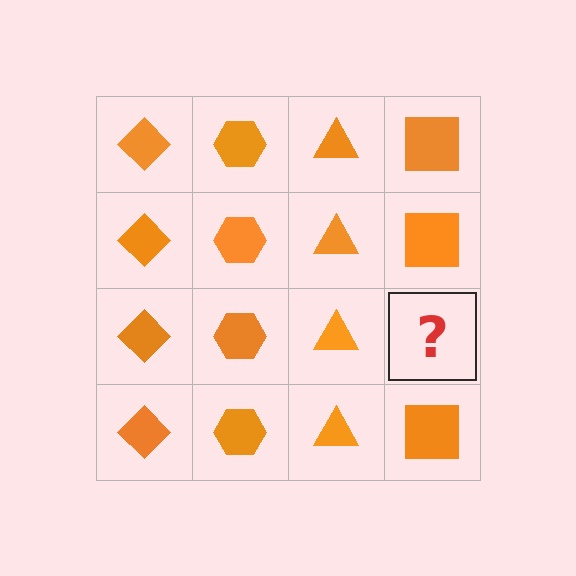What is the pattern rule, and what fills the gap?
The rule is that each column has a consistent shape. The gap should be filled with an orange square.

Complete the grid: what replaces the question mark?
The question mark should be replaced with an orange square.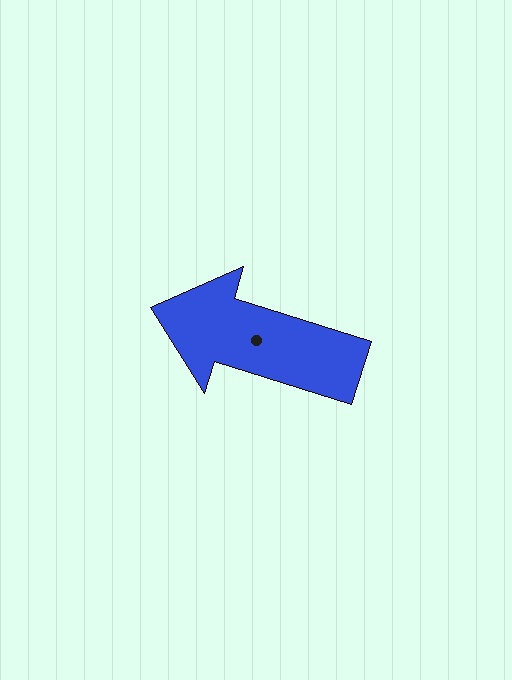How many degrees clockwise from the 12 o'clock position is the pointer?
Approximately 287 degrees.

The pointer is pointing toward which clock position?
Roughly 10 o'clock.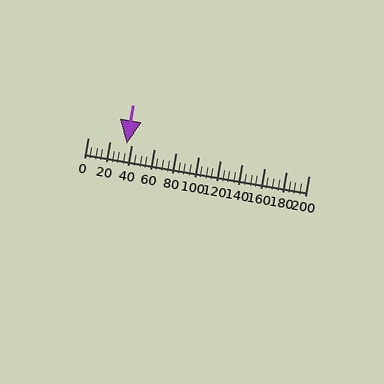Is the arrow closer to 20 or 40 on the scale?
The arrow is closer to 40.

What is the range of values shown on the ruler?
The ruler shows values from 0 to 200.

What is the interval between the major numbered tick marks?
The major tick marks are spaced 20 units apart.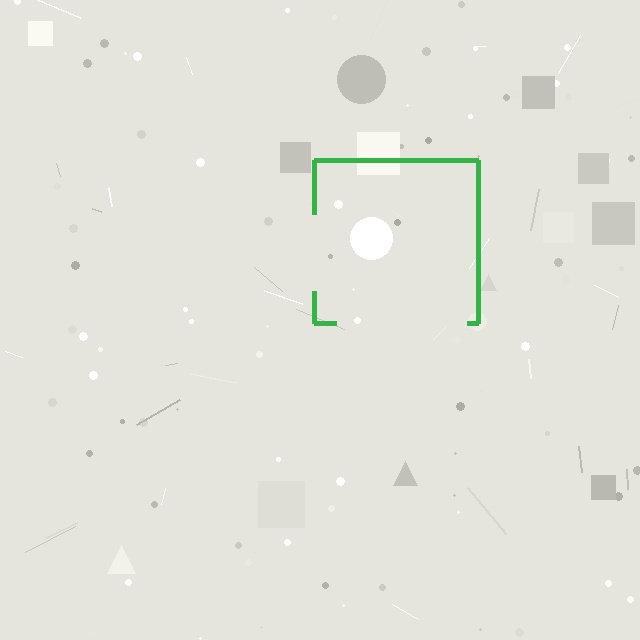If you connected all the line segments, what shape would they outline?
They would outline a square.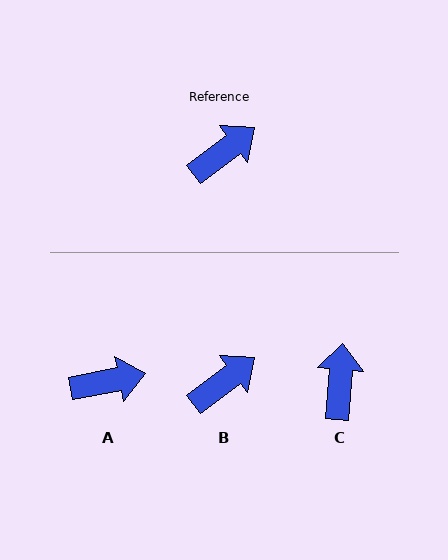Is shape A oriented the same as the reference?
No, it is off by about 27 degrees.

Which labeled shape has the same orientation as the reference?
B.